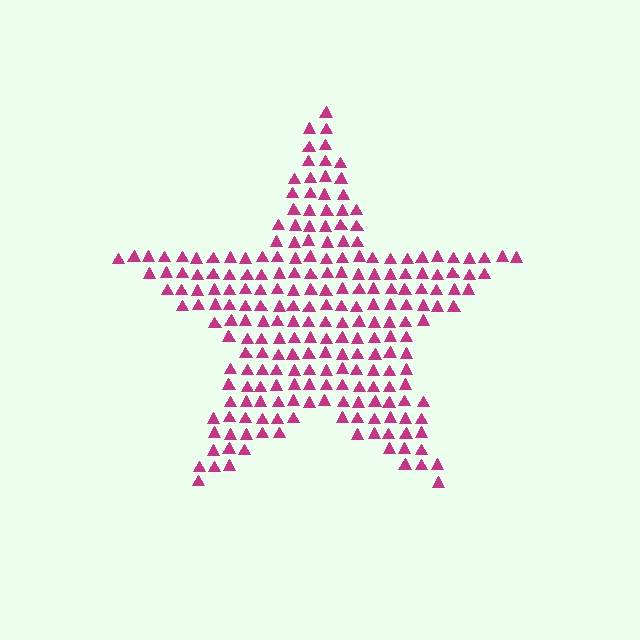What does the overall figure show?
The overall figure shows a star.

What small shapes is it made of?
It is made of small triangles.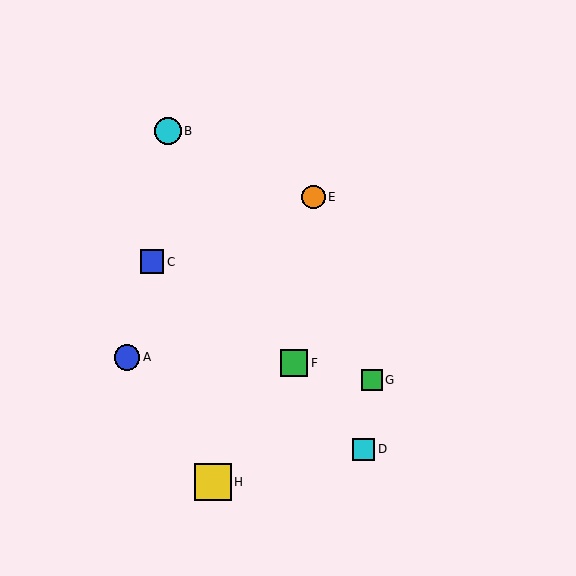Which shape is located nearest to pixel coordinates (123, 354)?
The blue circle (labeled A) at (127, 357) is nearest to that location.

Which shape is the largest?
The yellow square (labeled H) is the largest.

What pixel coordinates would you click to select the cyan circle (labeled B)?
Click at (168, 131) to select the cyan circle B.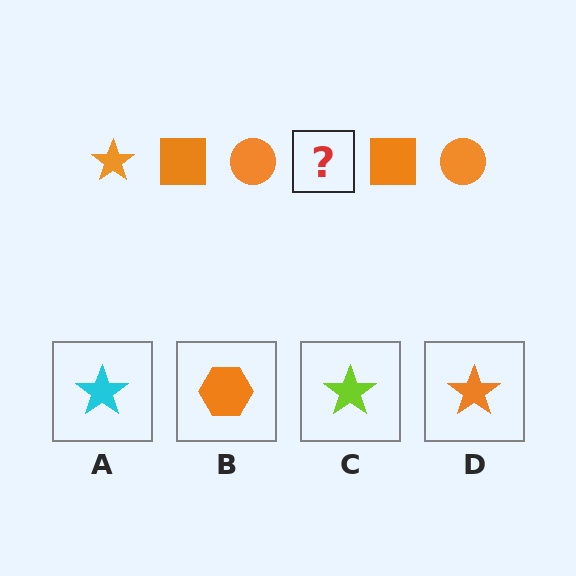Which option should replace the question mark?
Option D.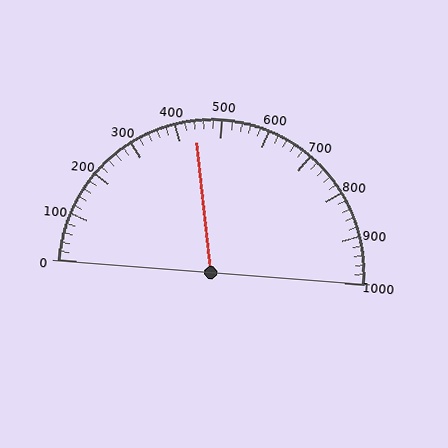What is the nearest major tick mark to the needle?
The nearest major tick mark is 400.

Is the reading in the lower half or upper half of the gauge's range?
The reading is in the lower half of the range (0 to 1000).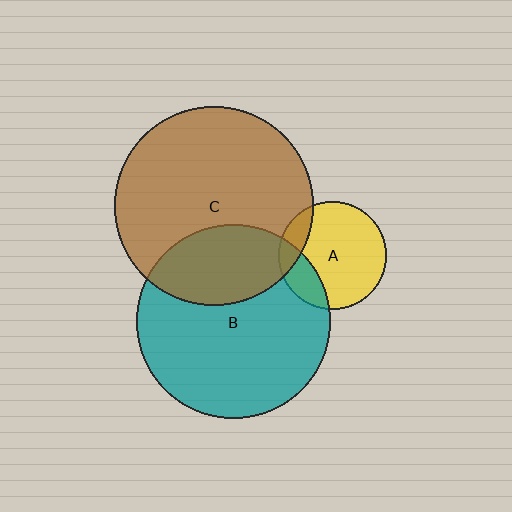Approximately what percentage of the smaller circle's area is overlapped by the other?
Approximately 20%.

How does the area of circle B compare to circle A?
Approximately 3.2 times.